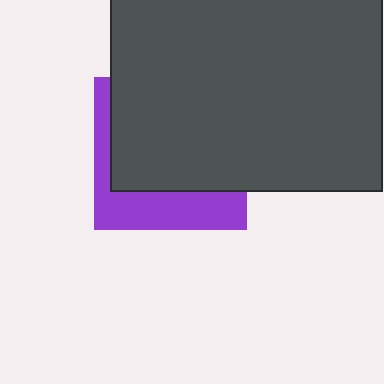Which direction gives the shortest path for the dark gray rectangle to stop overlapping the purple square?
Moving up gives the shortest separation.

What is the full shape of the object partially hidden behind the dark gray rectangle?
The partially hidden object is a purple square.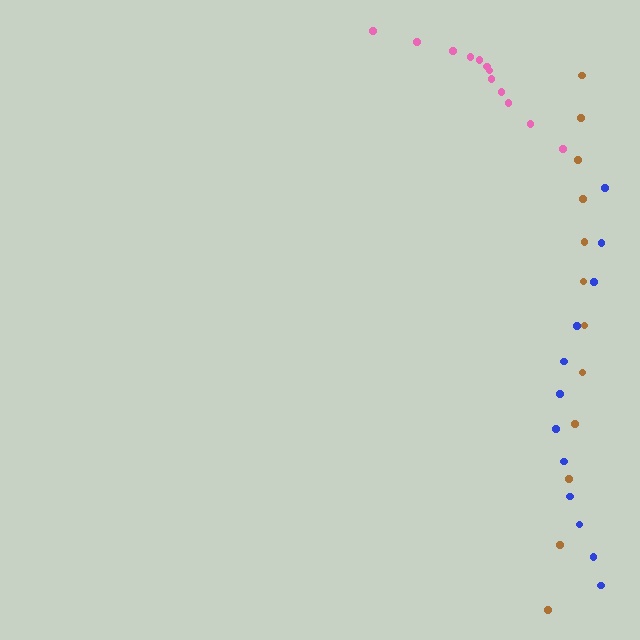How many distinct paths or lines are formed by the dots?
There are 3 distinct paths.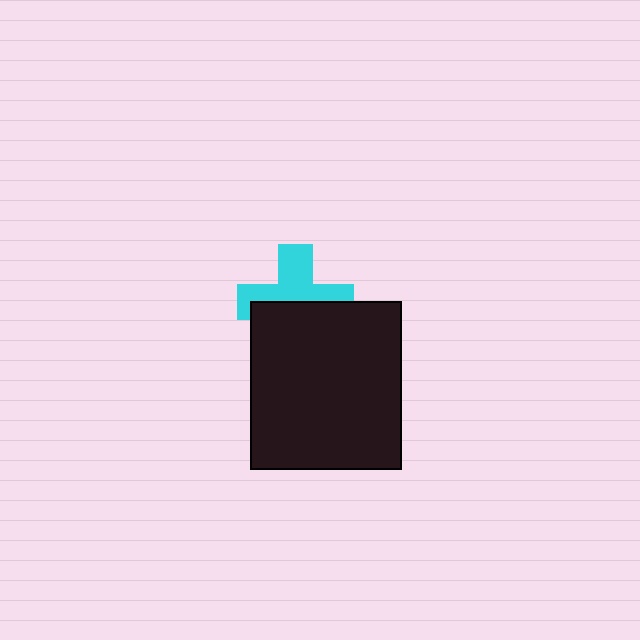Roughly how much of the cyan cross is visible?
About half of it is visible (roughly 53%).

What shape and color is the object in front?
The object in front is a black rectangle.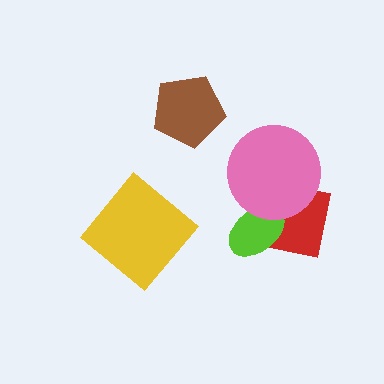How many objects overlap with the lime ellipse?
2 objects overlap with the lime ellipse.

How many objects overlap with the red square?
2 objects overlap with the red square.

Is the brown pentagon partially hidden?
No, no other shape covers it.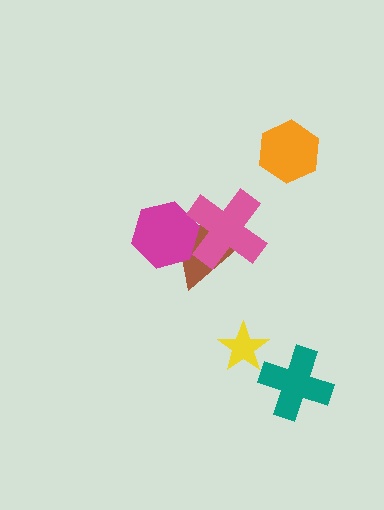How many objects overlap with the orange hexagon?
0 objects overlap with the orange hexagon.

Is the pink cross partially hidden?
No, no other shape covers it.